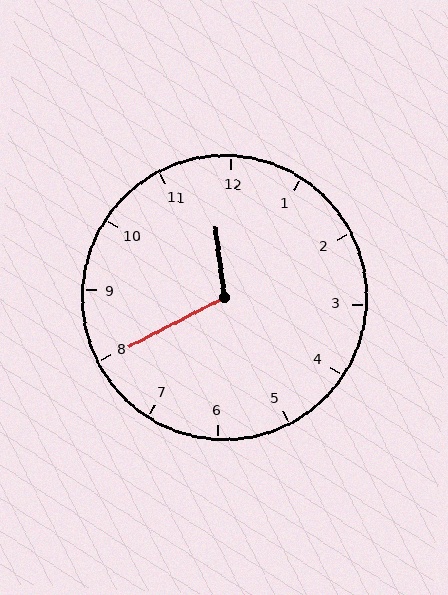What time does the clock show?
11:40.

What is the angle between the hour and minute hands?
Approximately 110 degrees.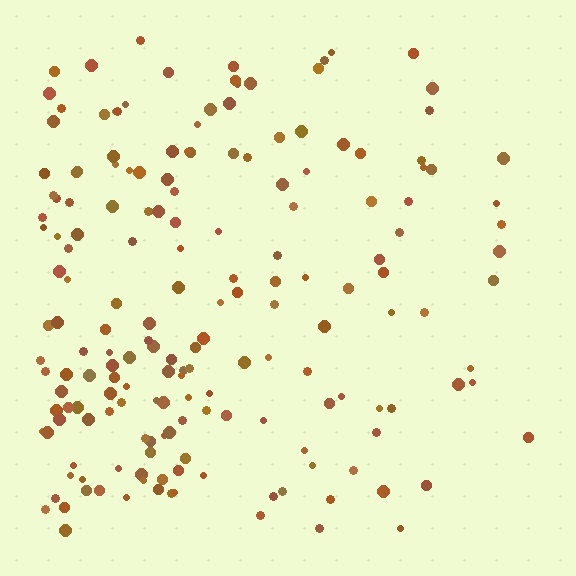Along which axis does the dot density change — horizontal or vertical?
Horizontal.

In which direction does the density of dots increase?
From right to left, with the left side densest.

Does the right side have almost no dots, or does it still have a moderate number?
Still a moderate number, just noticeably fewer than the left.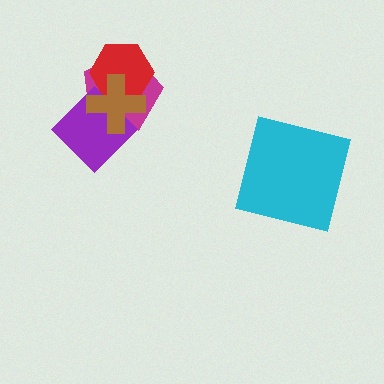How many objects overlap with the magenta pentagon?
3 objects overlap with the magenta pentagon.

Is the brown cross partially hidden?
No, no other shape covers it.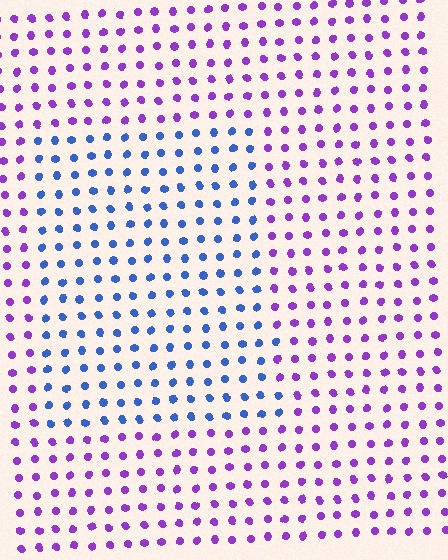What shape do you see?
I see a rectangle.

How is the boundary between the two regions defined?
The boundary is defined purely by a slight shift in hue (about 57 degrees). Spacing, size, and orientation are identical on both sides.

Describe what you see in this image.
The image is filled with small purple elements in a uniform arrangement. A rectangle-shaped region is visible where the elements are tinted to a slightly different hue, forming a subtle color boundary.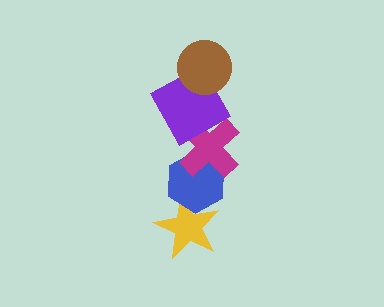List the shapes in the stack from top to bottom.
From top to bottom: the brown circle, the purple square, the magenta cross, the blue hexagon, the yellow star.